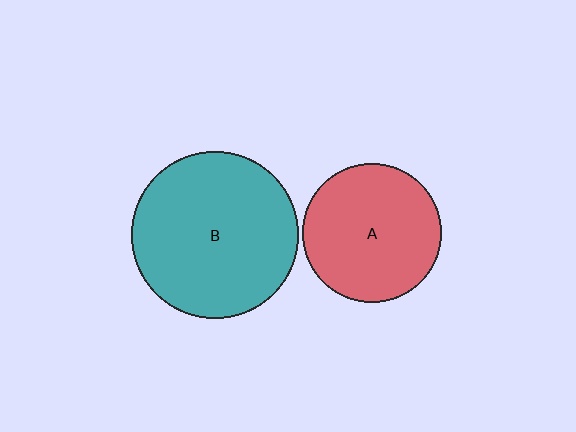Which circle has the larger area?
Circle B (teal).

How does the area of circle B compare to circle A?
Approximately 1.4 times.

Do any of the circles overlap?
No, none of the circles overlap.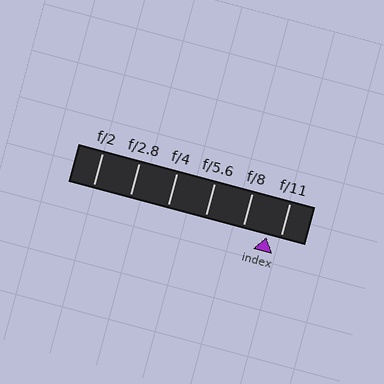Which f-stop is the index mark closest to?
The index mark is closest to f/11.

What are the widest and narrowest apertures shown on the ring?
The widest aperture shown is f/2 and the narrowest is f/11.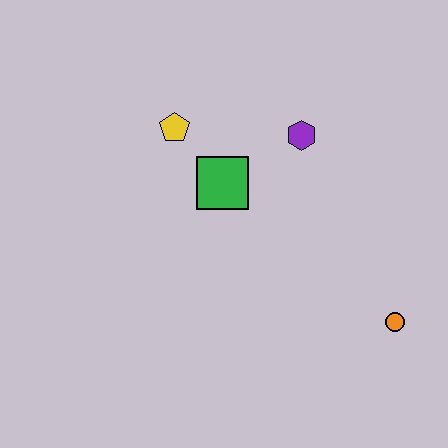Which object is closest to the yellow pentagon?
The green square is closest to the yellow pentagon.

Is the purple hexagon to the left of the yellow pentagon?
No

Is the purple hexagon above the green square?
Yes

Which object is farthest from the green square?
The orange circle is farthest from the green square.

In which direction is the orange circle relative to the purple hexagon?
The orange circle is below the purple hexagon.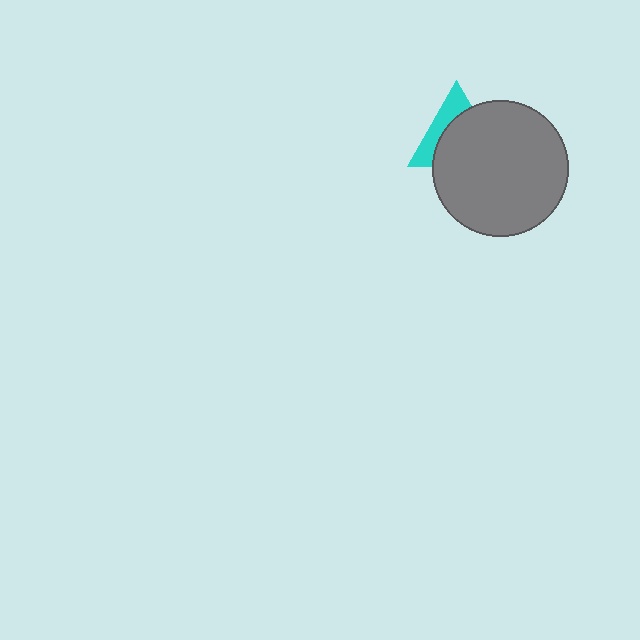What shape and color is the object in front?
The object in front is a gray circle.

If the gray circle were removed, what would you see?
You would see the complete cyan triangle.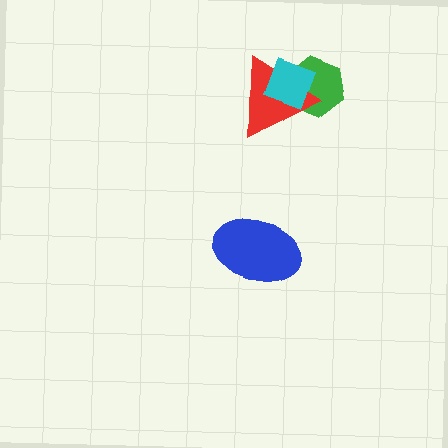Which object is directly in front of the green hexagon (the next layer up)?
The red triangle is directly in front of the green hexagon.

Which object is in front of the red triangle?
The cyan diamond is in front of the red triangle.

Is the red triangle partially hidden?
Yes, it is partially covered by another shape.